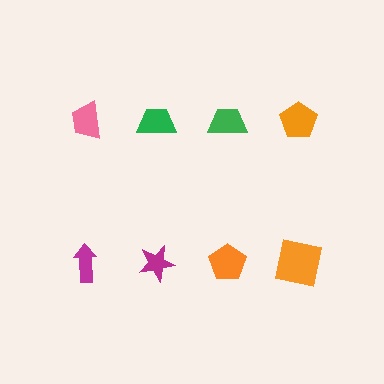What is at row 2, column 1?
A magenta arrow.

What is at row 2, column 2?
A magenta star.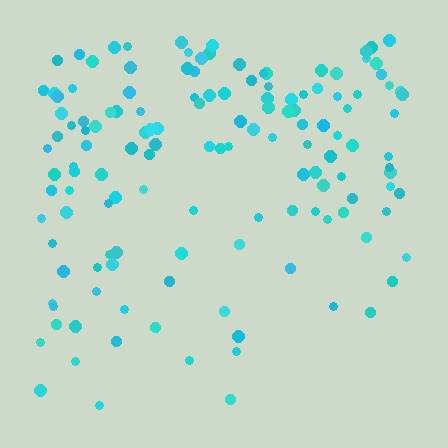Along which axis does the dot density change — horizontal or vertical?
Vertical.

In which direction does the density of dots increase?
From bottom to top, with the top side densest.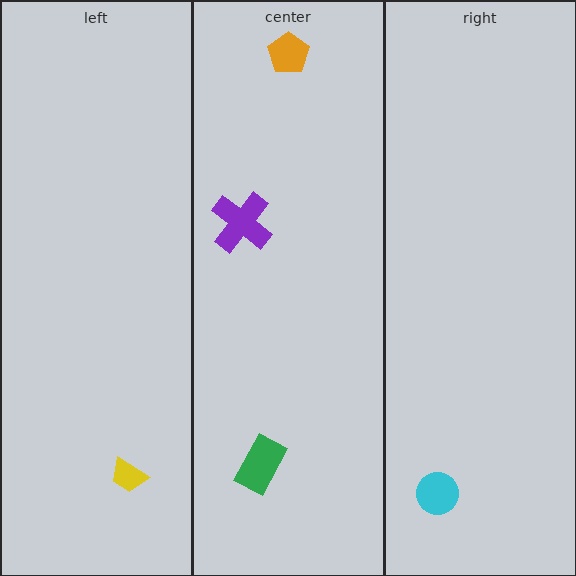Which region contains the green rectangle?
The center region.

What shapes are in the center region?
The orange pentagon, the green rectangle, the purple cross.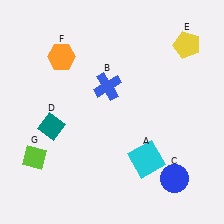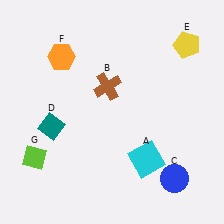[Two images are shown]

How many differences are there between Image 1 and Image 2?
There is 1 difference between the two images.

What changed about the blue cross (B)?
In Image 1, B is blue. In Image 2, it changed to brown.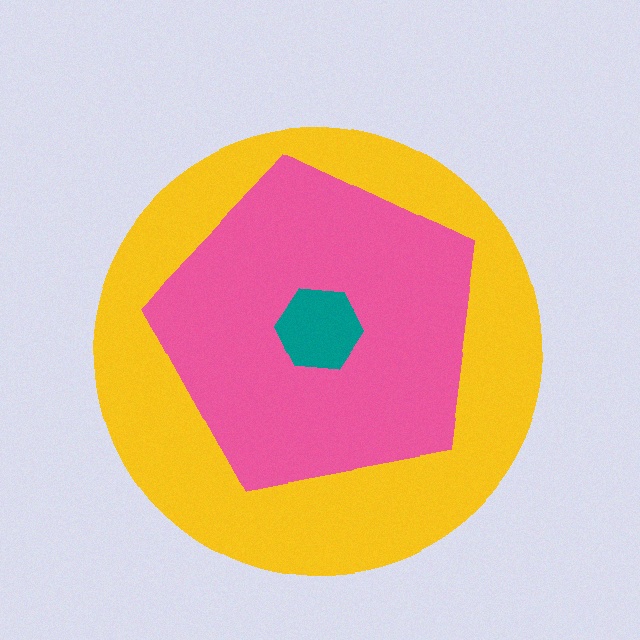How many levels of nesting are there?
3.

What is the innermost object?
The teal hexagon.